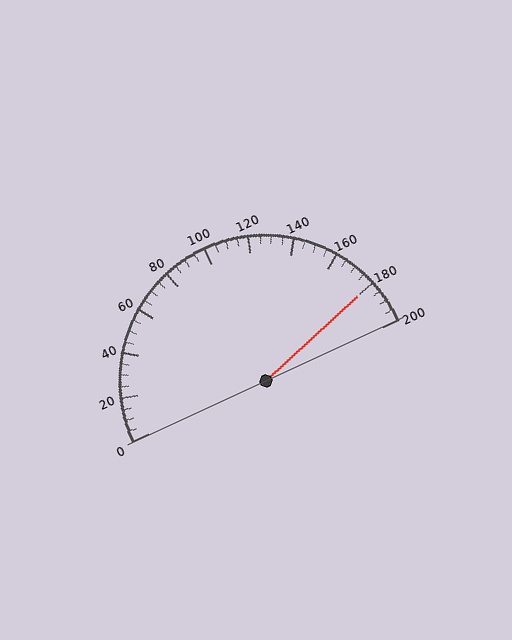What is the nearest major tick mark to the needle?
The nearest major tick mark is 180.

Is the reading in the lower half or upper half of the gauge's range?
The reading is in the upper half of the range (0 to 200).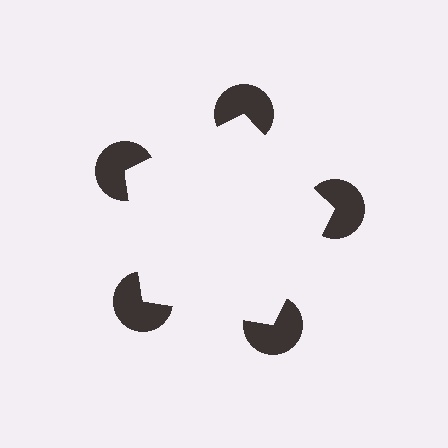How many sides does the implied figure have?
5 sides.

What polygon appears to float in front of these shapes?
An illusory pentagon — its edges are inferred from the aligned wedge cuts in the pac-man discs, not physically drawn.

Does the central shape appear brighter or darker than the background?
It typically appears slightly brighter than the background, even though no actual brightness change is drawn.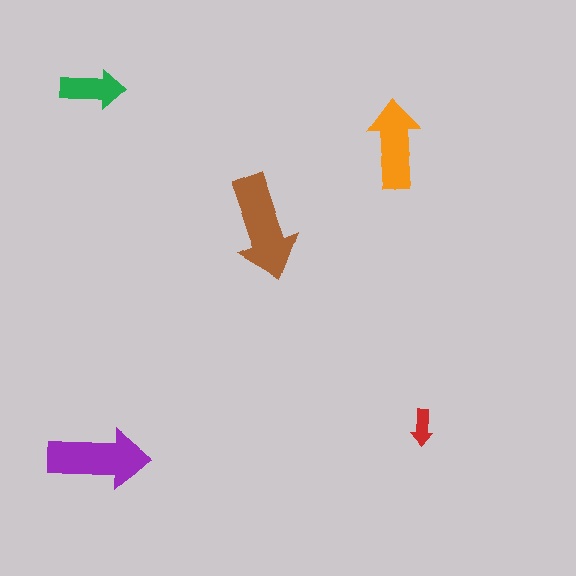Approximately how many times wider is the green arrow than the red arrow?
About 2 times wider.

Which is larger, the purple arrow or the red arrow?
The purple one.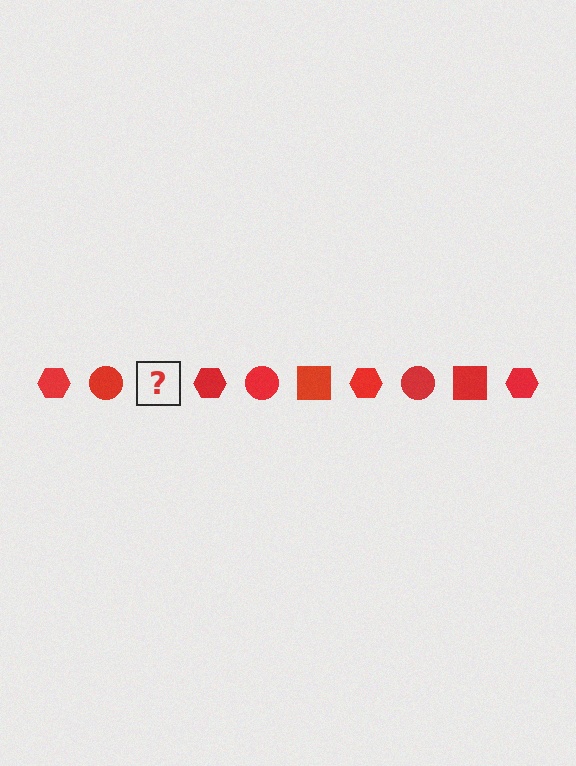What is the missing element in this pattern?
The missing element is a red square.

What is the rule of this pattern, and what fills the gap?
The rule is that the pattern cycles through hexagon, circle, square shapes in red. The gap should be filled with a red square.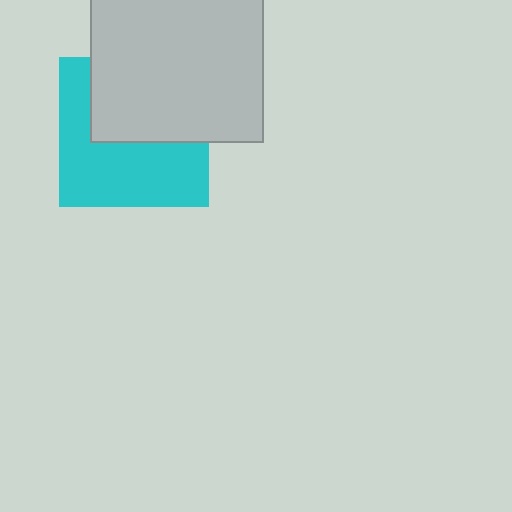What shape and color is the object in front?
The object in front is a light gray square.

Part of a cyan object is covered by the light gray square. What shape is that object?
It is a square.